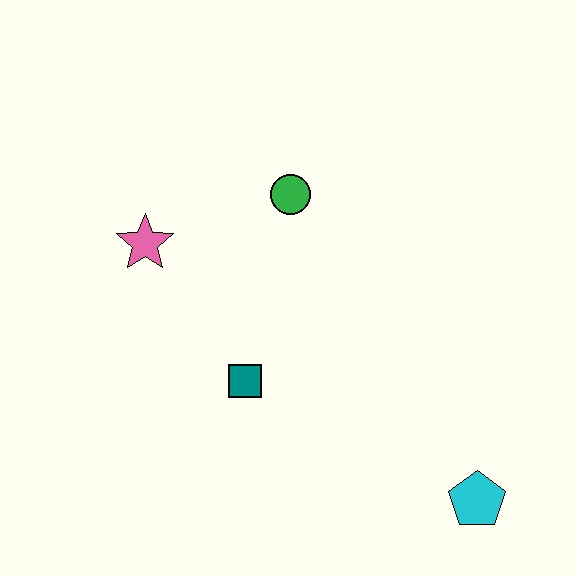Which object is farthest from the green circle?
The cyan pentagon is farthest from the green circle.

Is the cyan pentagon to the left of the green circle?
No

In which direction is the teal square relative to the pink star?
The teal square is below the pink star.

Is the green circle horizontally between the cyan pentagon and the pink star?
Yes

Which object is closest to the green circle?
The pink star is closest to the green circle.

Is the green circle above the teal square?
Yes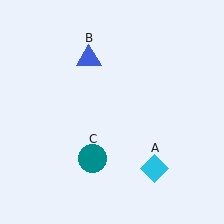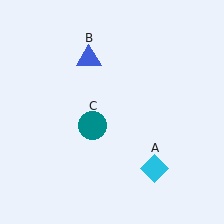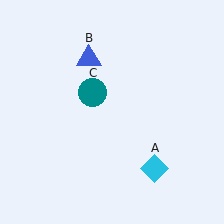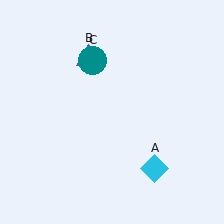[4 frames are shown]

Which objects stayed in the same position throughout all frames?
Cyan diamond (object A) and blue triangle (object B) remained stationary.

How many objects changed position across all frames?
1 object changed position: teal circle (object C).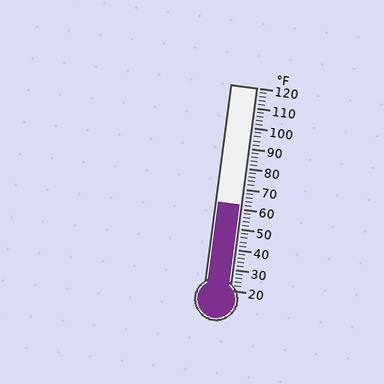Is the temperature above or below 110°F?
The temperature is below 110°F.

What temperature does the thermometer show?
The thermometer shows approximately 62°F.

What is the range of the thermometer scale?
The thermometer scale ranges from 20°F to 120°F.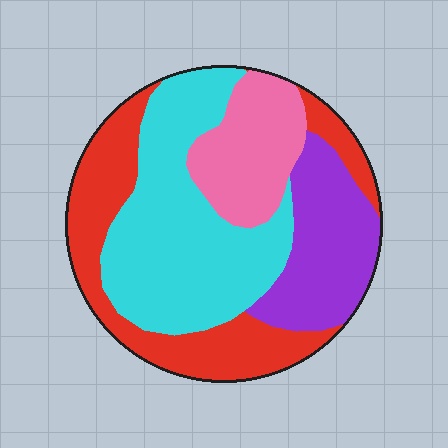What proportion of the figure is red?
Red covers about 30% of the figure.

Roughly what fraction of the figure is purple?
Purple covers about 20% of the figure.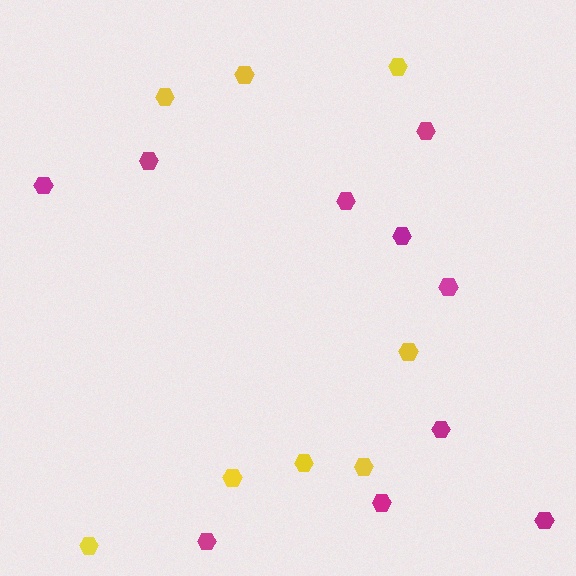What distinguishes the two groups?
There are 2 groups: one group of yellow hexagons (8) and one group of magenta hexagons (10).